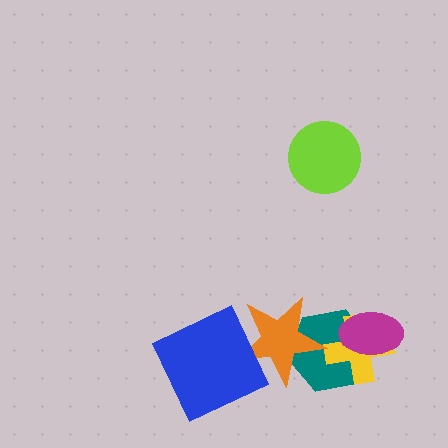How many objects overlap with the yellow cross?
2 objects overlap with the yellow cross.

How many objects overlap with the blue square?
1 object overlaps with the blue square.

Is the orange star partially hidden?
Yes, it is partially covered by another shape.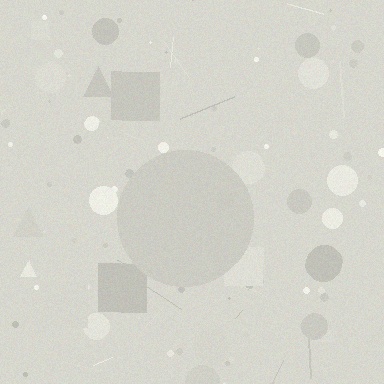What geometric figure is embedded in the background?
A circle is embedded in the background.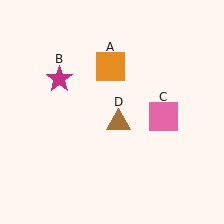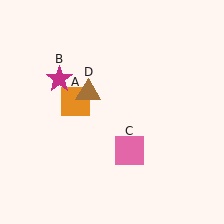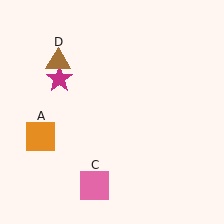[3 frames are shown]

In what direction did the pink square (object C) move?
The pink square (object C) moved down and to the left.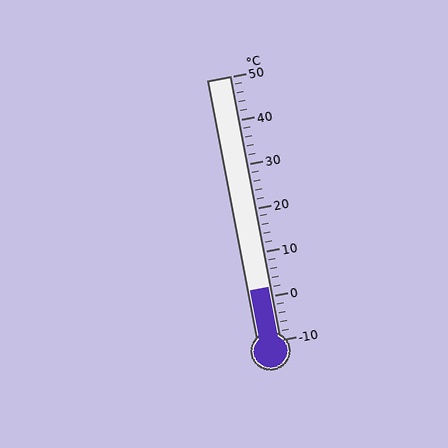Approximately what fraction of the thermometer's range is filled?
The thermometer is filled to approximately 20% of its range.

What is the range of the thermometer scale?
The thermometer scale ranges from -10°C to 50°C.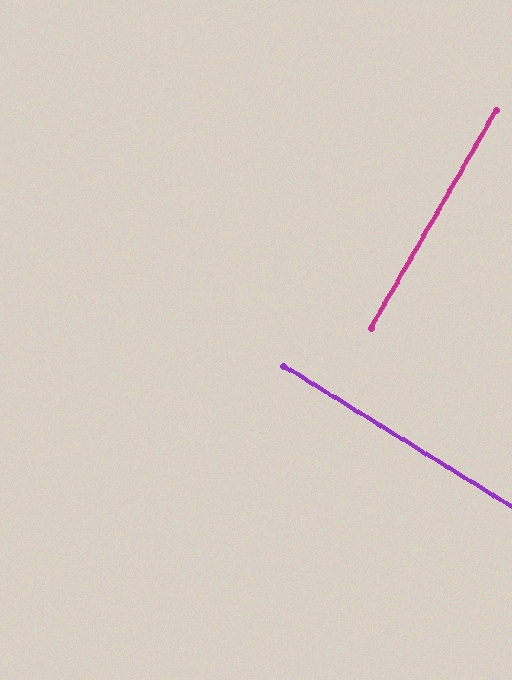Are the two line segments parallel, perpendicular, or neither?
Perpendicular — they meet at approximately 88°.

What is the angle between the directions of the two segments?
Approximately 88 degrees.